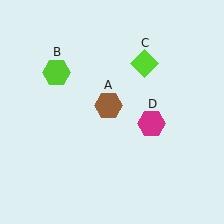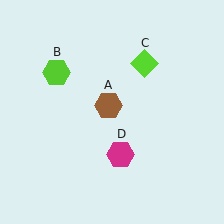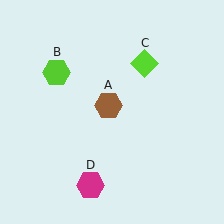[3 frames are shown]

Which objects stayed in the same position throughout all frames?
Brown hexagon (object A) and lime hexagon (object B) and lime diamond (object C) remained stationary.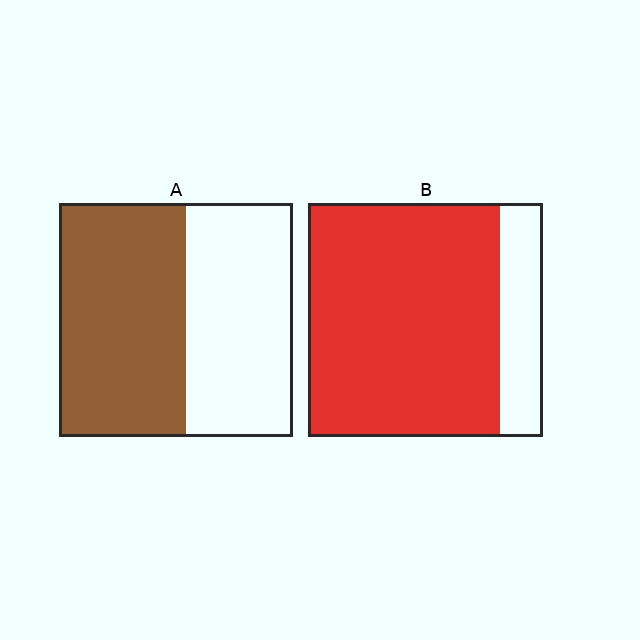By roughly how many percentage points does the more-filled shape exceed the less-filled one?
By roughly 25 percentage points (B over A).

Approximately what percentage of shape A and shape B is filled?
A is approximately 55% and B is approximately 80%.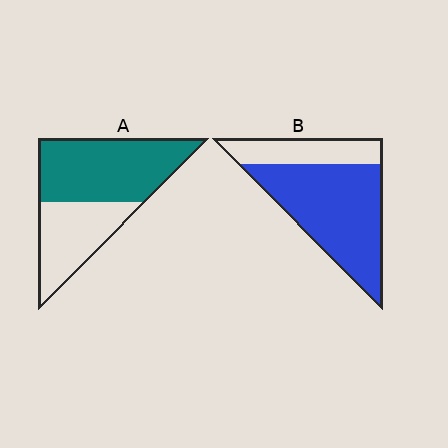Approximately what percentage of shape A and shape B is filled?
A is approximately 60% and B is approximately 70%.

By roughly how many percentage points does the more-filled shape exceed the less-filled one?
By roughly 10 percentage points (B over A).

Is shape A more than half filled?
Yes.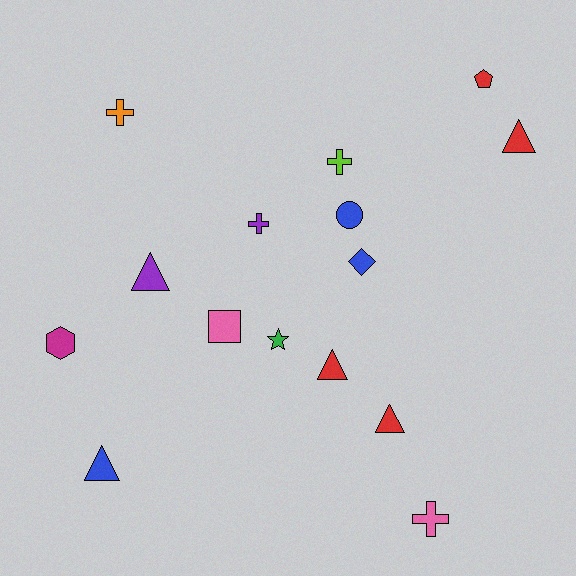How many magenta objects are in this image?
There is 1 magenta object.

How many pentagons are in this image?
There is 1 pentagon.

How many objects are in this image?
There are 15 objects.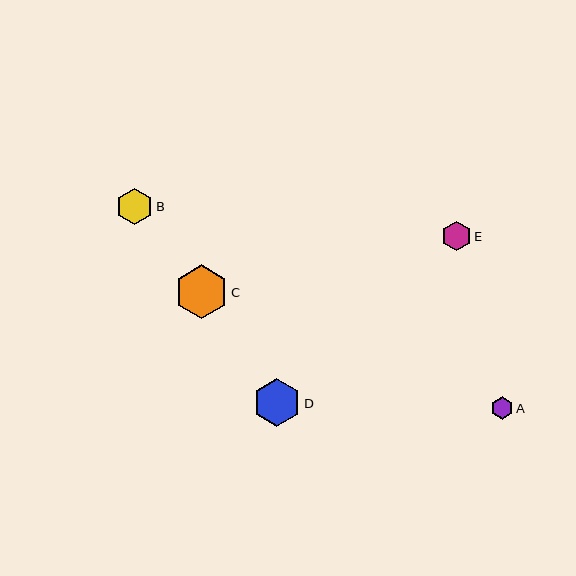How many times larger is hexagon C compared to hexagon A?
Hexagon C is approximately 2.4 times the size of hexagon A.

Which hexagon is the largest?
Hexagon C is the largest with a size of approximately 54 pixels.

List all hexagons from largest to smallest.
From largest to smallest: C, D, B, E, A.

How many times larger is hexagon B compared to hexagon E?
Hexagon B is approximately 1.3 times the size of hexagon E.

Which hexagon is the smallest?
Hexagon A is the smallest with a size of approximately 23 pixels.